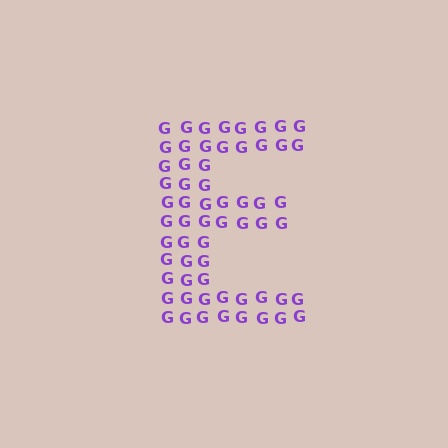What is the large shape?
The large shape is the letter E.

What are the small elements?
The small elements are letter G's.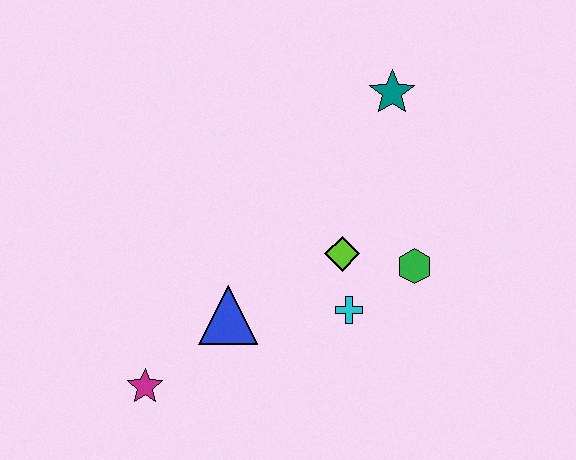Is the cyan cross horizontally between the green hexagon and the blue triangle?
Yes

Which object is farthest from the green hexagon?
The magenta star is farthest from the green hexagon.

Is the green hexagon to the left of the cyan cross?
No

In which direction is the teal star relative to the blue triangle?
The teal star is above the blue triangle.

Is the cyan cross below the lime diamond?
Yes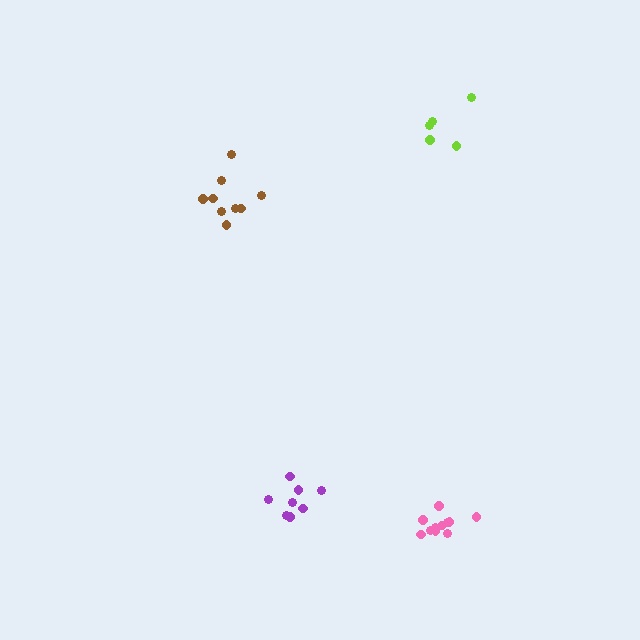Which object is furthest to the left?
The brown cluster is leftmost.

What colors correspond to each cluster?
The clusters are colored: lime, brown, pink, purple.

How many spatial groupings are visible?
There are 4 spatial groupings.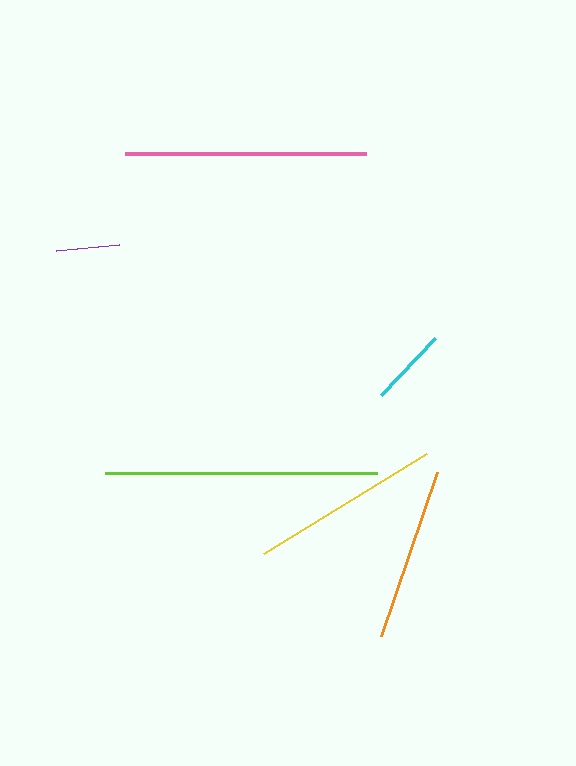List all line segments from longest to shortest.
From longest to shortest: lime, pink, yellow, orange, cyan, purple.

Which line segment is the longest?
The lime line is the longest at approximately 272 pixels.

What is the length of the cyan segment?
The cyan segment is approximately 78 pixels long.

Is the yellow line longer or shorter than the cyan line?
The yellow line is longer than the cyan line.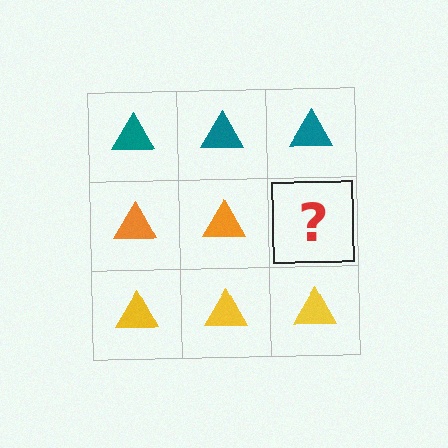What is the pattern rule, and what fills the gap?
The rule is that each row has a consistent color. The gap should be filled with an orange triangle.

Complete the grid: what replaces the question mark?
The question mark should be replaced with an orange triangle.